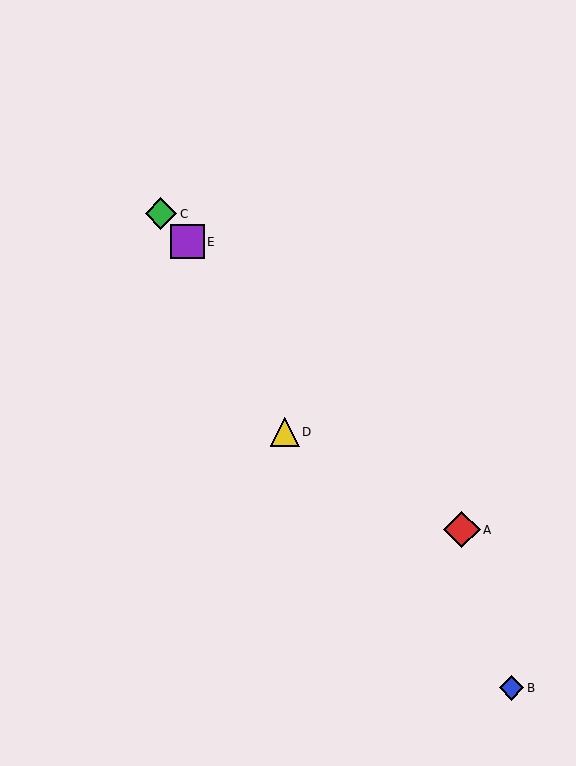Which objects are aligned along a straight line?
Objects A, C, E are aligned along a straight line.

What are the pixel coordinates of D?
Object D is at (285, 432).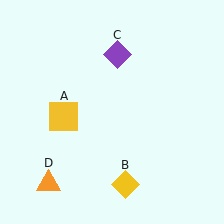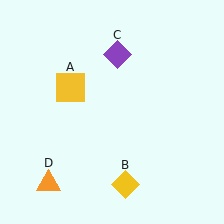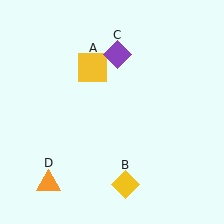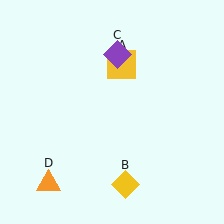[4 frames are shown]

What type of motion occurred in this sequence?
The yellow square (object A) rotated clockwise around the center of the scene.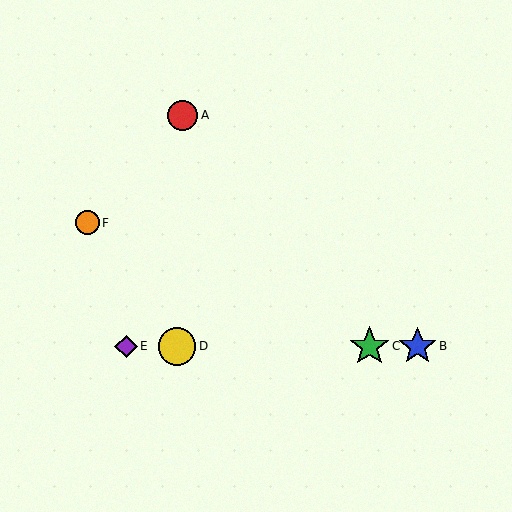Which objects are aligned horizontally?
Objects B, C, D, E are aligned horizontally.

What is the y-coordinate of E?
Object E is at y≈346.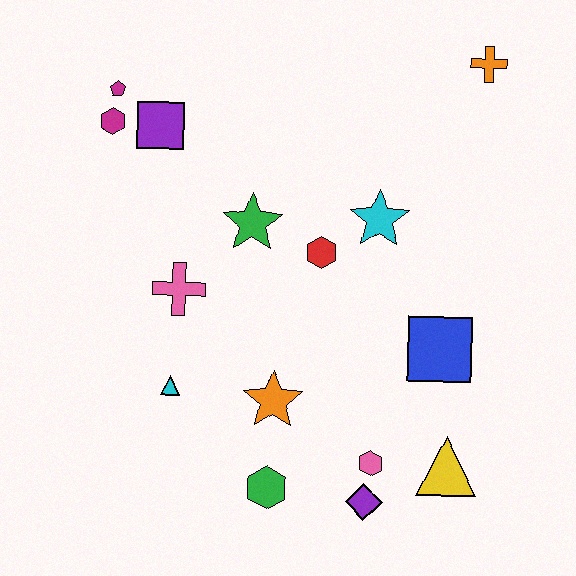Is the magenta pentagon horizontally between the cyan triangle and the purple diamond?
No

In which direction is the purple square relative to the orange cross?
The purple square is to the left of the orange cross.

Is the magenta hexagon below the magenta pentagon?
Yes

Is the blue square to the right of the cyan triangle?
Yes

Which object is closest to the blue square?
The yellow triangle is closest to the blue square.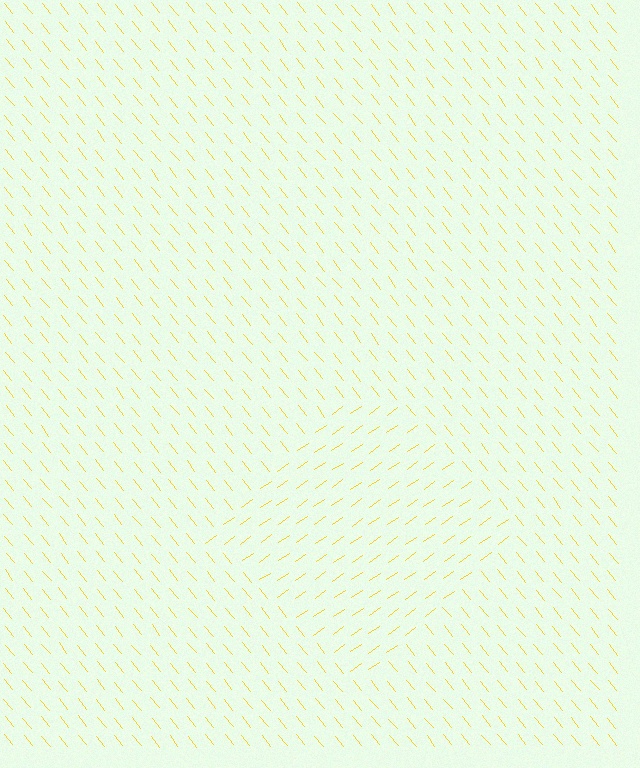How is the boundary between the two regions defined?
The boundary is defined purely by a change in line orientation (approximately 86 degrees difference). All lines are the same color and thickness.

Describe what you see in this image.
The image is filled with small yellow line segments. A diamond region in the image has lines oriented differently from the surrounding lines, creating a visible texture boundary.